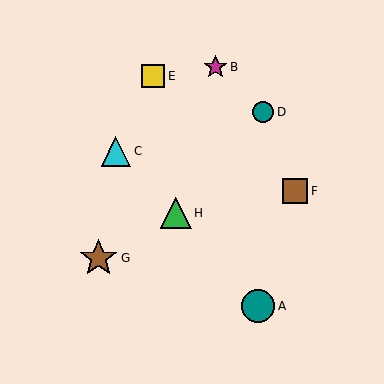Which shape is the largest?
The brown star (labeled G) is the largest.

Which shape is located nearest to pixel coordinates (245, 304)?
The teal circle (labeled A) at (258, 306) is nearest to that location.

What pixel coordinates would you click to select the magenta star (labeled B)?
Click at (216, 67) to select the magenta star B.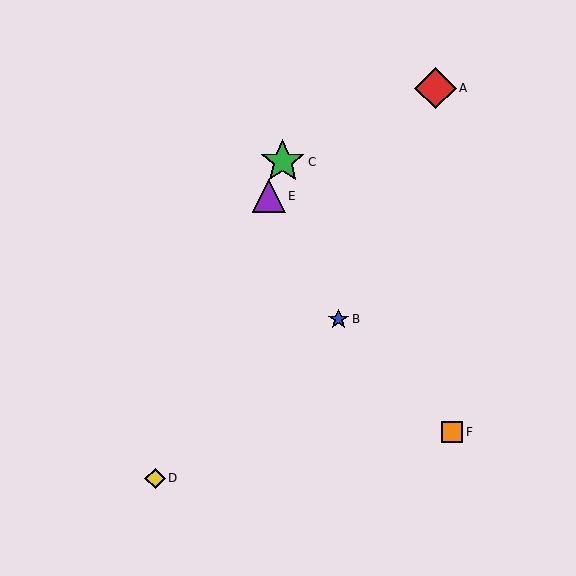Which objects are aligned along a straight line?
Objects C, D, E are aligned along a straight line.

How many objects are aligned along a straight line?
3 objects (C, D, E) are aligned along a straight line.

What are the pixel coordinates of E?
Object E is at (269, 196).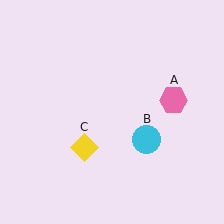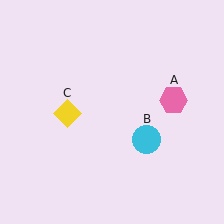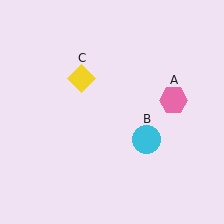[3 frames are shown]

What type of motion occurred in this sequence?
The yellow diamond (object C) rotated clockwise around the center of the scene.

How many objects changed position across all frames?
1 object changed position: yellow diamond (object C).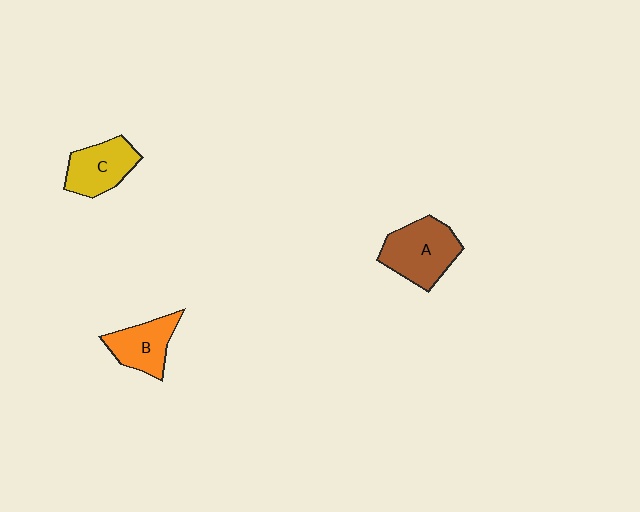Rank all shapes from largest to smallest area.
From largest to smallest: A (brown), C (yellow), B (orange).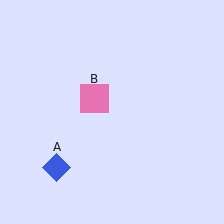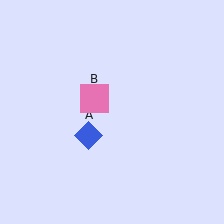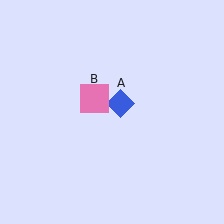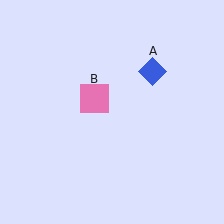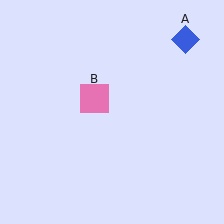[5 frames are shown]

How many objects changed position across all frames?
1 object changed position: blue diamond (object A).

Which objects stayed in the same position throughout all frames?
Pink square (object B) remained stationary.